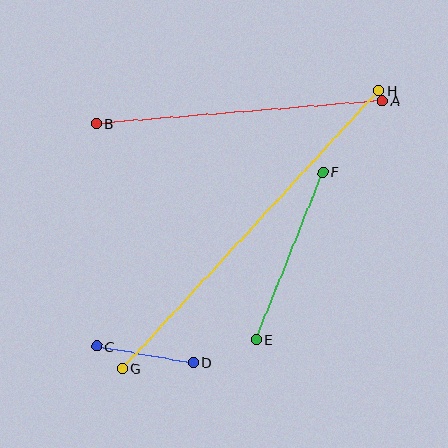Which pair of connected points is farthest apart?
Points G and H are farthest apart.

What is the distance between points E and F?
The distance is approximately 180 pixels.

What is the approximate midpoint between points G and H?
The midpoint is at approximately (250, 230) pixels.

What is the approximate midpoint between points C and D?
The midpoint is at approximately (145, 354) pixels.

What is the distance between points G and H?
The distance is approximately 378 pixels.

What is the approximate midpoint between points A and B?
The midpoint is at approximately (239, 112) pixels.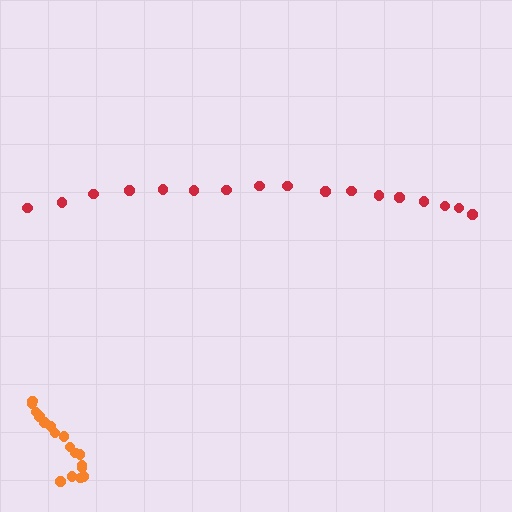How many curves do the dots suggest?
There are 2 distinct paths.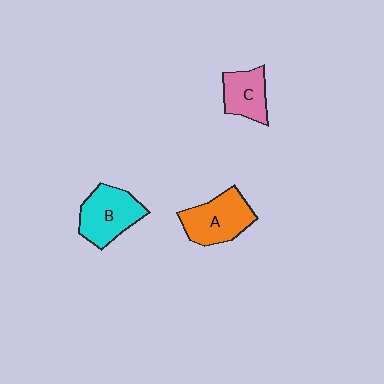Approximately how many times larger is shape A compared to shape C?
Approximately 1.4 times.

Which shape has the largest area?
Shape A (orange).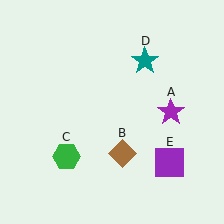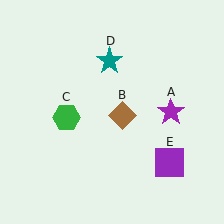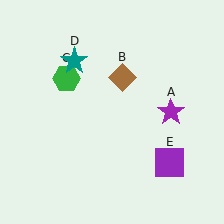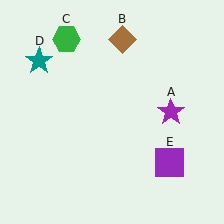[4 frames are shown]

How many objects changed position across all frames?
3 objects changed position: brown diamond (object B), green hexagon (object C), teal star (object D).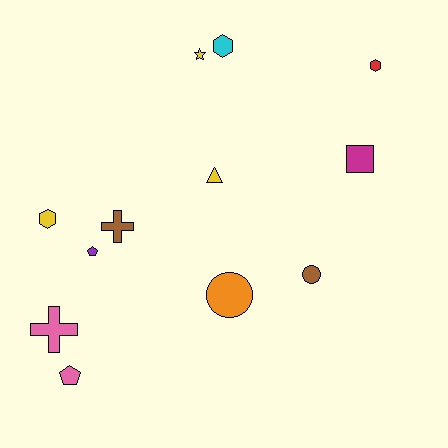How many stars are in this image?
There is 1 star.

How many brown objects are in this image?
There are 2 brown objects.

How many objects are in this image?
There are 12 objects.